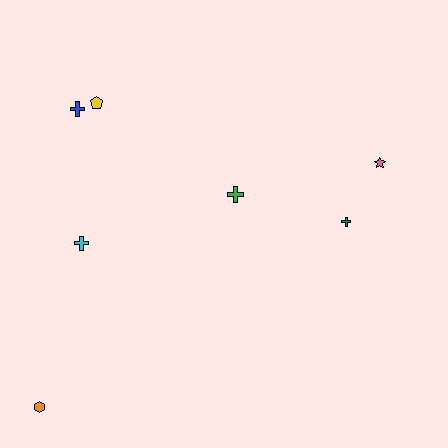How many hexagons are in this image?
There is 1 hexagon.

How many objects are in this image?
There are 7 objects.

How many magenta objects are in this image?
There are no magenta objects.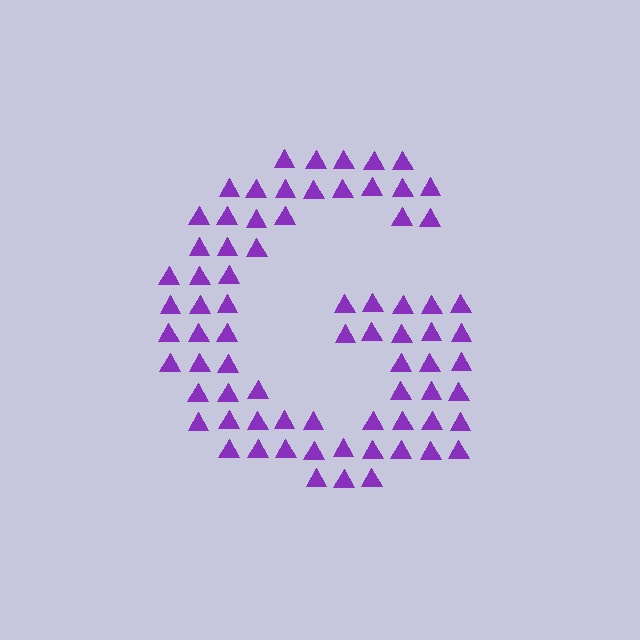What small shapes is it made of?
It is made of small triangles.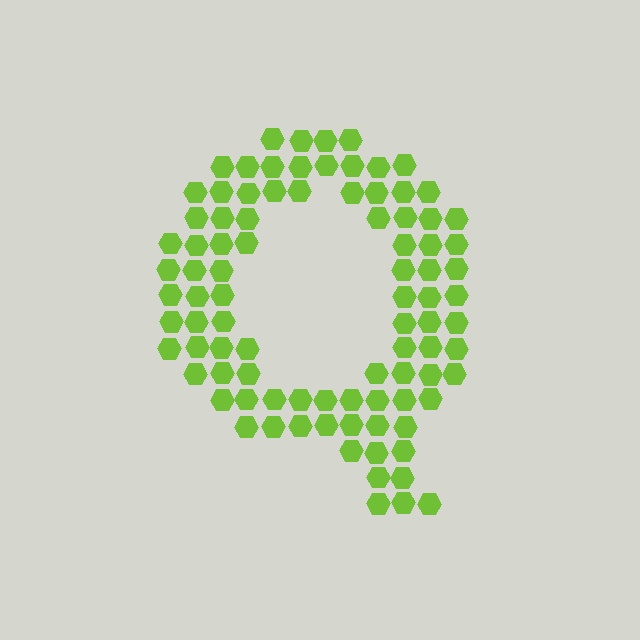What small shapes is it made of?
It is made of small hexagons.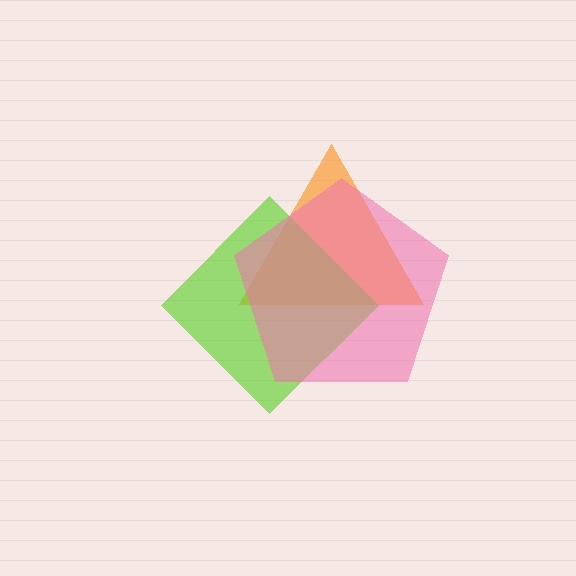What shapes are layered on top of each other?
The layered shapes are: an orange triangle, a lime diamond, a pink pentagon.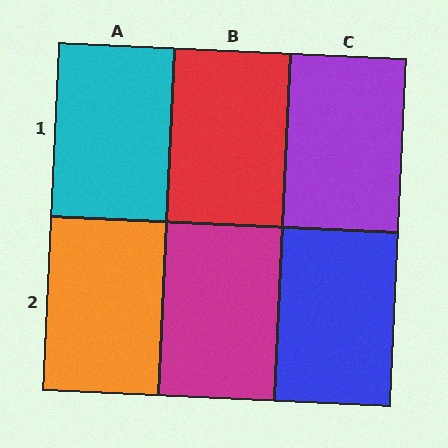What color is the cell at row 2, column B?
Magenta.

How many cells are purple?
1 cell is purple.